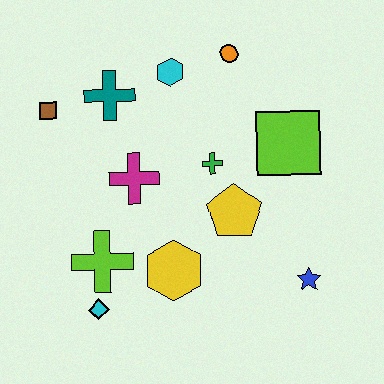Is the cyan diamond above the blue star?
No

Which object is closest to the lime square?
The green cross is closest to the lime square.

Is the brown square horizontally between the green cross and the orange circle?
No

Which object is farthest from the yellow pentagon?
The brown square is farthest from the yellow pentagon.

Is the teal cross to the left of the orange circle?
Yes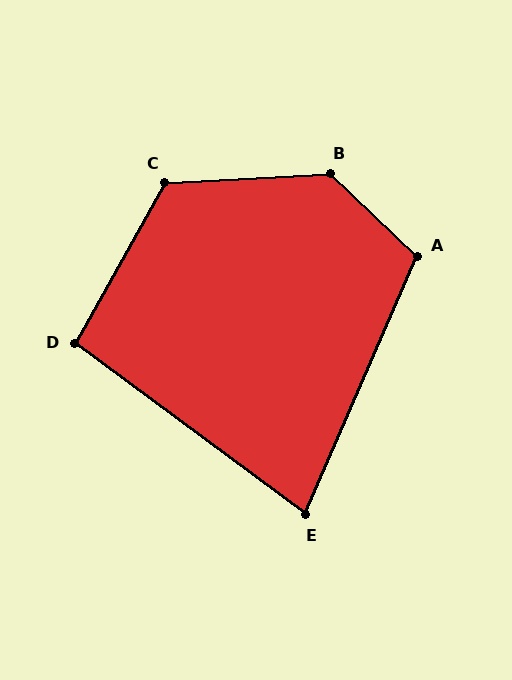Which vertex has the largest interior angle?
B, at approximately 134 degrees.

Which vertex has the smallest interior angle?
E, at approximately 77 degrees.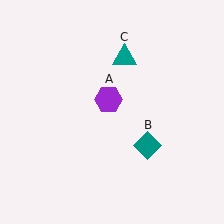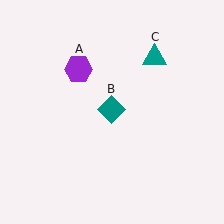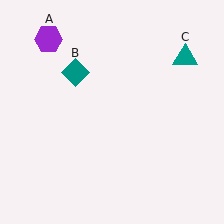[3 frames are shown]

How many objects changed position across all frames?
3 objects changed position: purple hexagon (object A), teal diamond (object B), teal triangle (object C).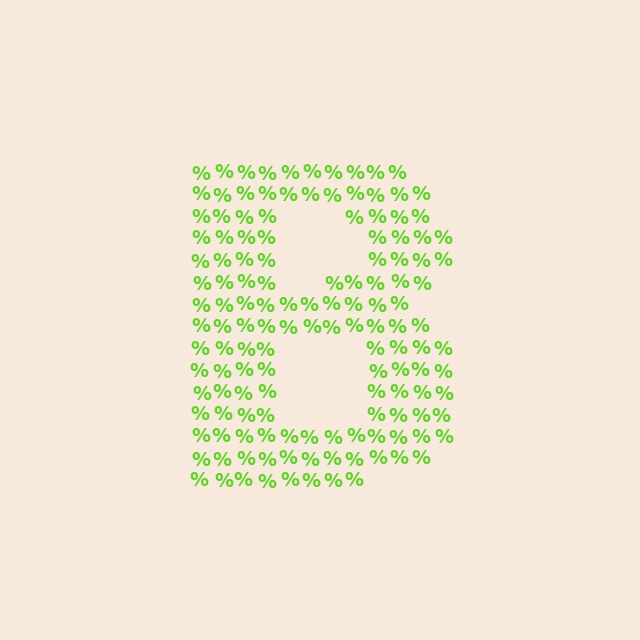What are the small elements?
The small elements are percent signs.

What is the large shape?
The large shape is the letter B.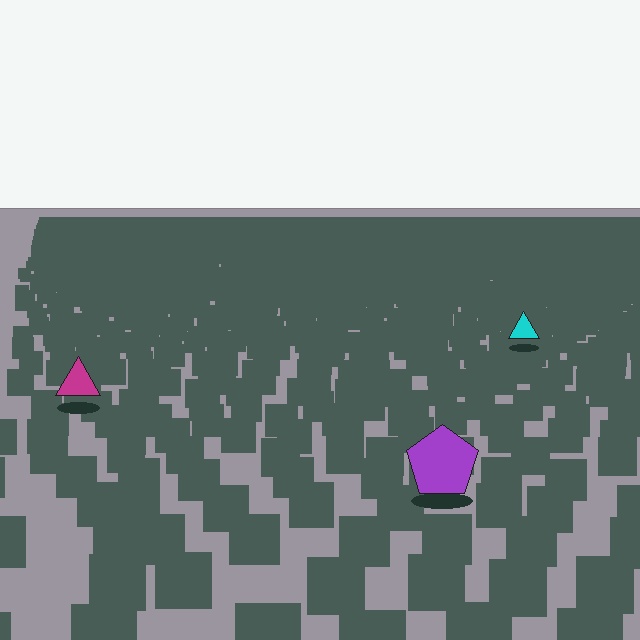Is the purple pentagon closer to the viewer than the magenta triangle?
Yes. The purple pentagon is closer — you can tell from the texture gradient: the ground texture is coarser near it.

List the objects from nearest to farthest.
From nearest to farthest: the purple pentagon, the magenta triangle, the cyan triangle.